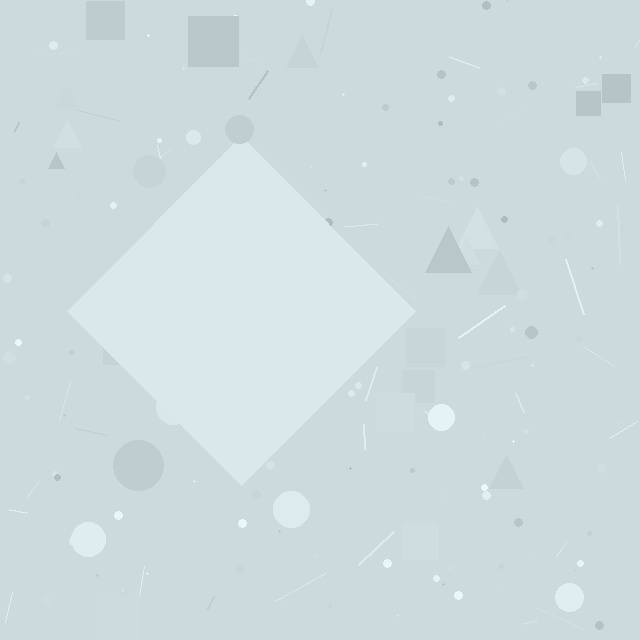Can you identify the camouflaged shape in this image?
The camouflaged shape is a diamond.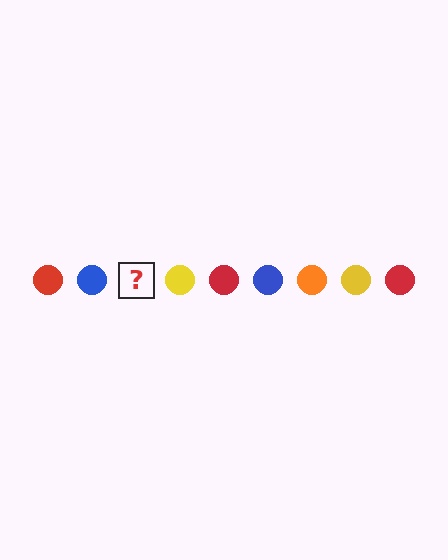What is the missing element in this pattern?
The missing element is an orange circle.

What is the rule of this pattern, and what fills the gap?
The rule is that the pattern cycles through red, blue, orange, yellow circles. The gap should be filled with an orange circle.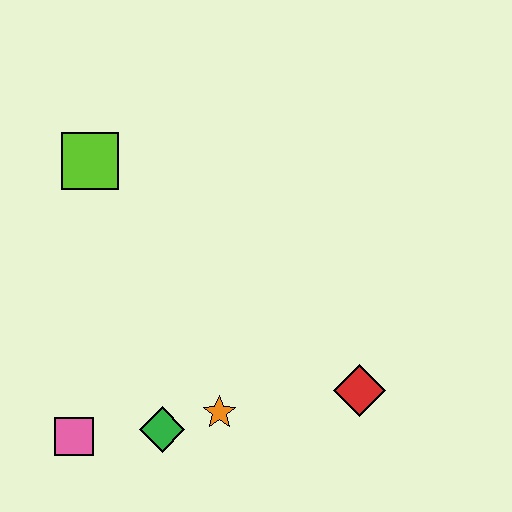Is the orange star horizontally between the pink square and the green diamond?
No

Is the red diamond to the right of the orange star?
Yes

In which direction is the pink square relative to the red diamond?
The pink square is to the left of the red diamond.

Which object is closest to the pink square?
The green diamond is closest to the pink square.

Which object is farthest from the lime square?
The red diamond is farthest from the lime square.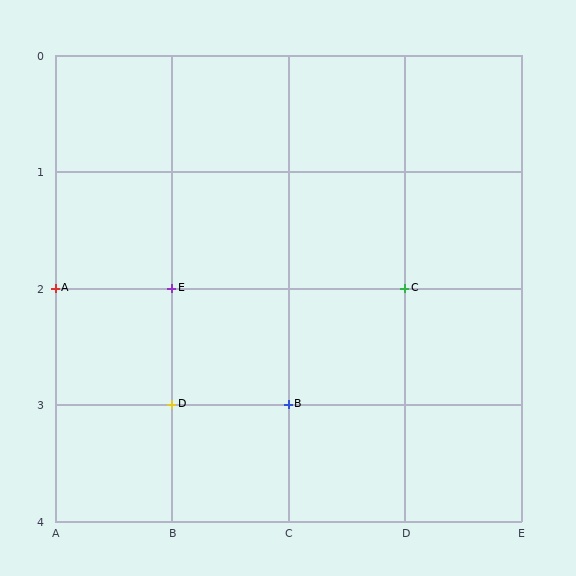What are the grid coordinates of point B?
Point B is at grid coordinates (C, 3).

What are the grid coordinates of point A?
Point A is at grid coordinates (A, 2).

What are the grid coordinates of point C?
Point C is at grid coordinates (D, 2).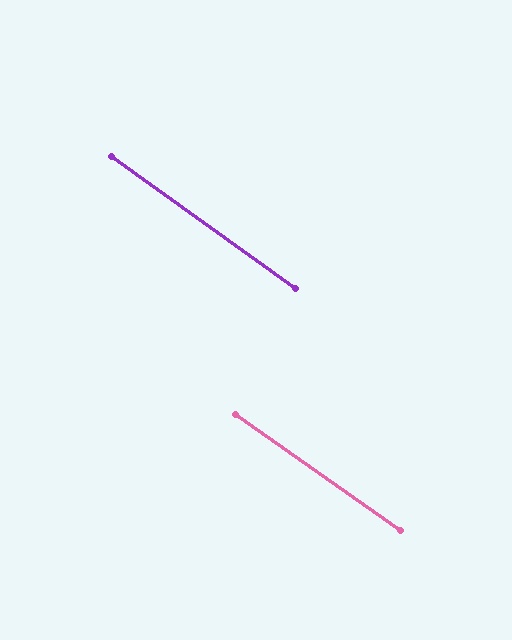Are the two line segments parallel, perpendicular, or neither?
Parallel — their directions differ by only 0.5°.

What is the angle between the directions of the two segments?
Approximately 1 degree.